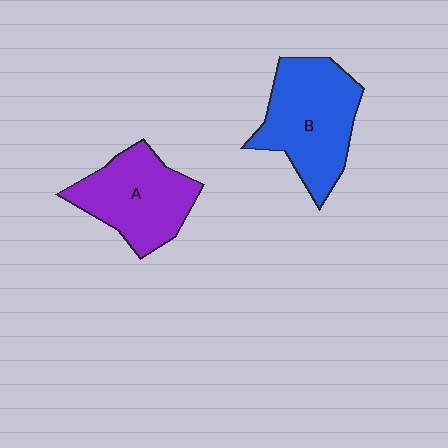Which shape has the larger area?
Shape B (blue).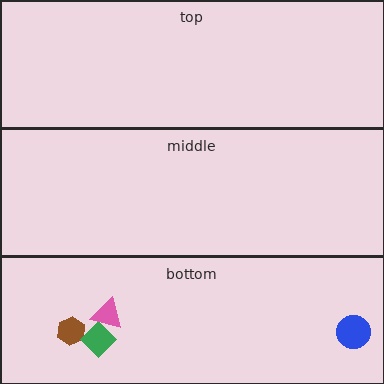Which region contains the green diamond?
The bottom region.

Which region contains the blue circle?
The bottom region.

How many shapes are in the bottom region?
4.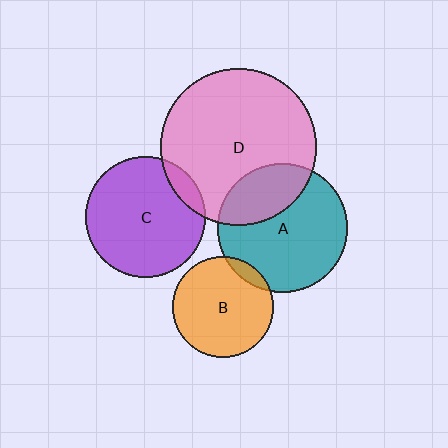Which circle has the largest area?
Circle D (pink).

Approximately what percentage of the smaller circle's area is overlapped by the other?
Approximately 10%.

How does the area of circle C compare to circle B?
Approximately 1.4 times.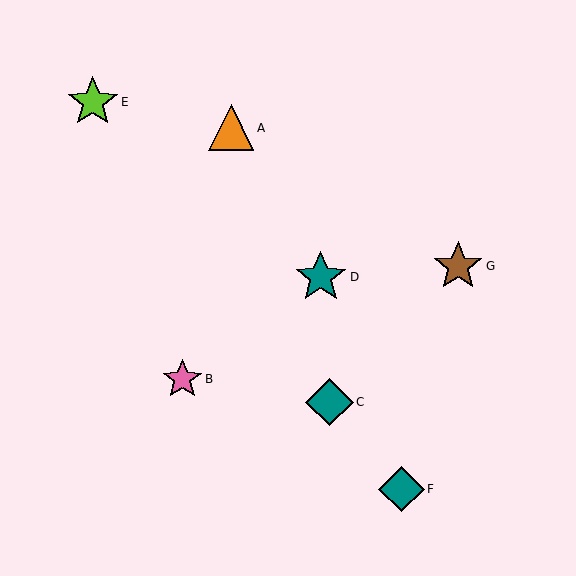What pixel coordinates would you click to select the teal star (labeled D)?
Click at (321, 277) to select the teal star D.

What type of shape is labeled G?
Shape G is a brown star.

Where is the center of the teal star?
The center of the teal star is at (321, 277).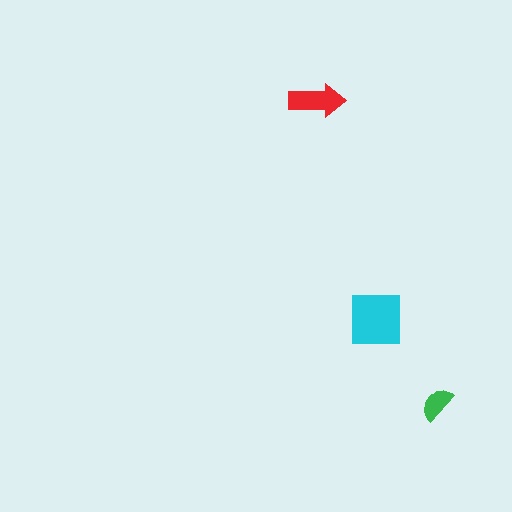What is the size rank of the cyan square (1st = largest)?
1st.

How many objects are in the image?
There are 3 objects in the image.